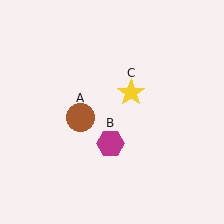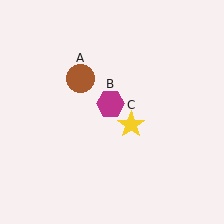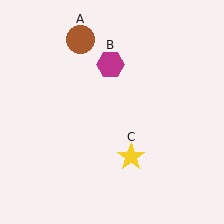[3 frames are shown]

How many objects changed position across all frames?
3 objects changed position: brown circle (object A), magenta hexagon (object B), yellow star (object C).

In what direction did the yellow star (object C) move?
The yellow star (object C) moved down.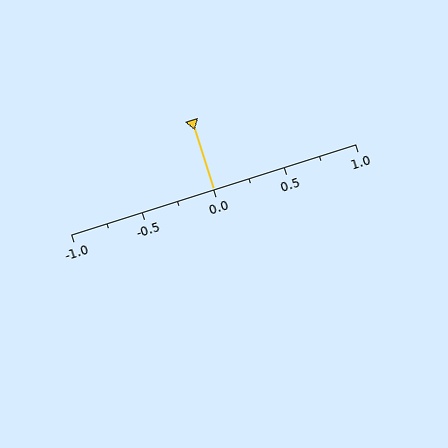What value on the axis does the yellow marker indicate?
The marker indicates approximately 0.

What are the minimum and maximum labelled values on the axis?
The axis runs from -1.0 to 1.0.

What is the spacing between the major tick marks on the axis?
The major ticks are spaced 0.5 apart.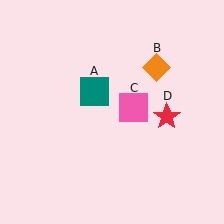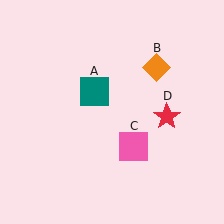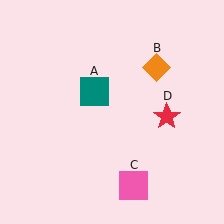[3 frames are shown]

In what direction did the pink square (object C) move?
The pink square (object C) moved down.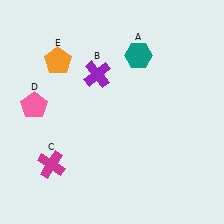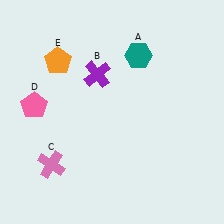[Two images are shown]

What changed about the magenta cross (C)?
In Image 1, C is magenta. In Image 2, it changed to pink.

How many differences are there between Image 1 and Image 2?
There is 1 difference between the two images.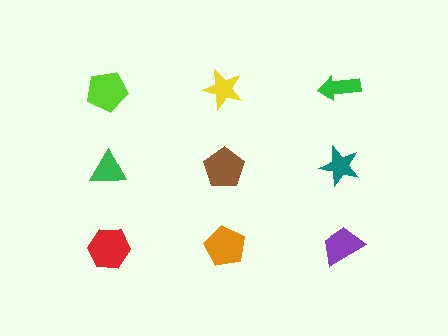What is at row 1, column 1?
A lime pentagon.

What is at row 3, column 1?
A red hexagon.